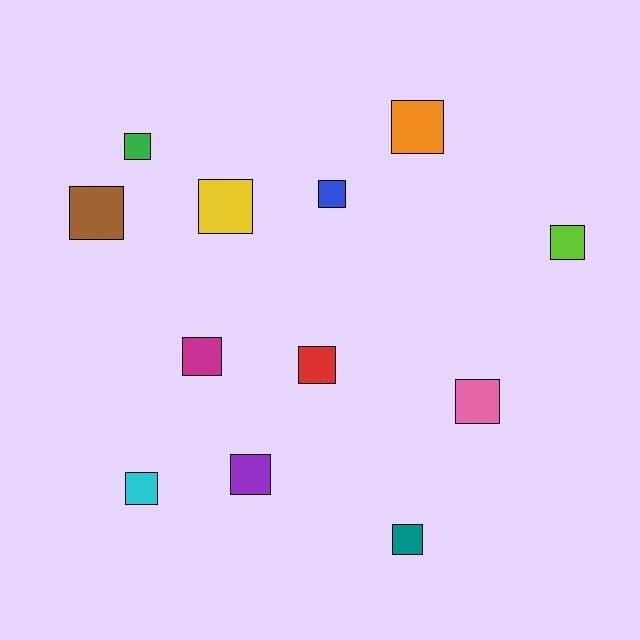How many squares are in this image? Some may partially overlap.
There are 12 squares.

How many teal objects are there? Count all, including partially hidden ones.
There is 1 teal object.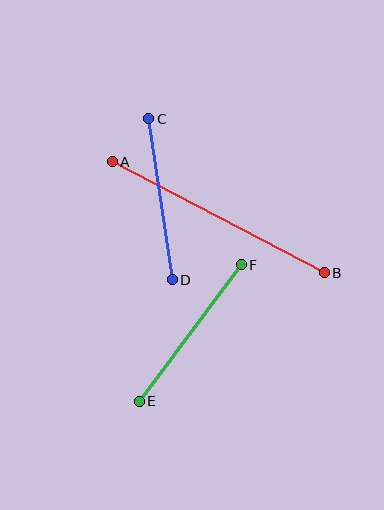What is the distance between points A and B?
The distance is approximately 239 pixels.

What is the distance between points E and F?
The distance is approximately 171 pixels.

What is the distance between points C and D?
The distance is approximately 163 pixels.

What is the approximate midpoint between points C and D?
The midpoint is at approximately (160, 199) pixels.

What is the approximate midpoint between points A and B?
The midpoint is at approximately (218, 217) pixels.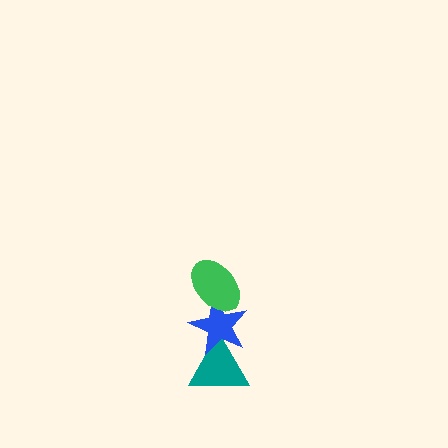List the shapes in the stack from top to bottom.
From top to bottom: the green ellipse, the blue star, the teal triangle.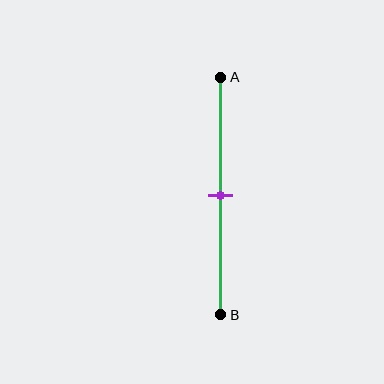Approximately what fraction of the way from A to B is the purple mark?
The purple mark is approximately 50% of the way from A to B.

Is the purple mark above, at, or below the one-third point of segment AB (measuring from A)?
The purple mark is below the one-third point of segment AB.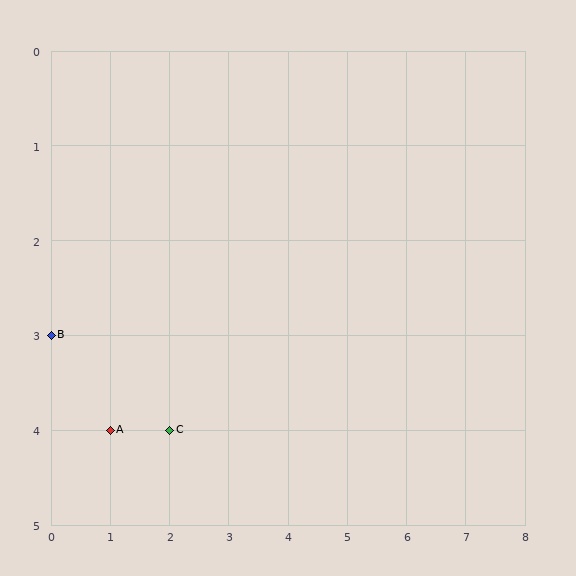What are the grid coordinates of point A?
Point A is at grid coordinates (1, 4).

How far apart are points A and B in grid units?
Points A and B are 1 column and 1 row apart (about 1.4 grid units diagonally).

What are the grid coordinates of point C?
Point C is at grid coordinates (2, 4).